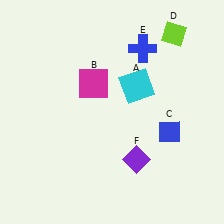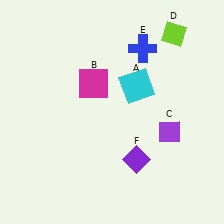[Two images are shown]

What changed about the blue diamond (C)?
In Image 1, C is blue. In Image 2, it changed to purple.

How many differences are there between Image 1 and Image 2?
There is 1 difference between the two images.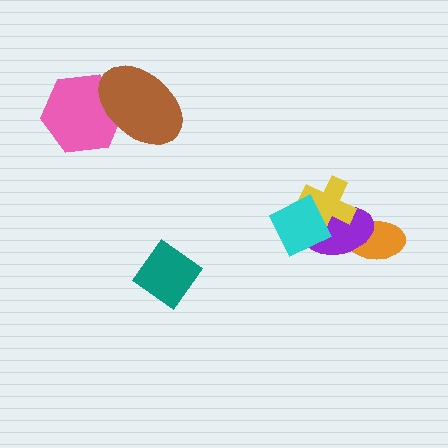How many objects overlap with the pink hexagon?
1 object overlaps with the pink hexagon.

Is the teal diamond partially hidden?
No, no other shape covers it.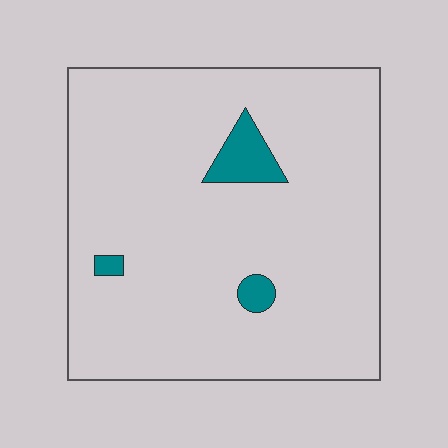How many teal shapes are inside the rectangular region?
3.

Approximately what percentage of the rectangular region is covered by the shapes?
Approximately 5%.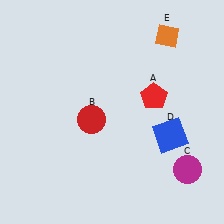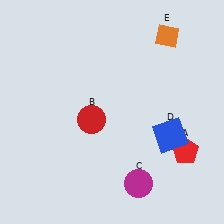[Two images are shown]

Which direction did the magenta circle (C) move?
The magenta circle (C) moved left.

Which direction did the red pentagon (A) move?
The red pentagon (A) moved down.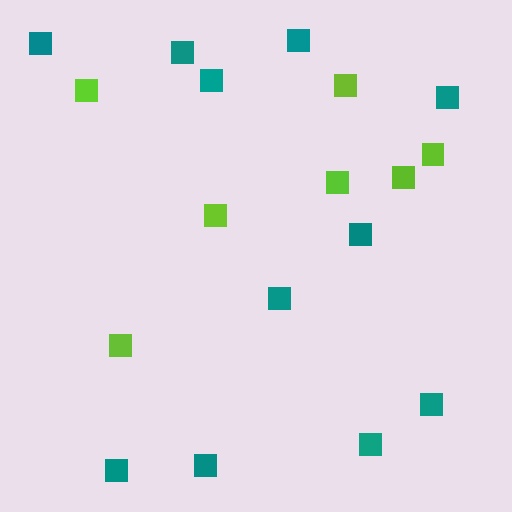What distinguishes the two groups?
There are 2 groups: one group of lime squares (7) and one group of teal squares (11).